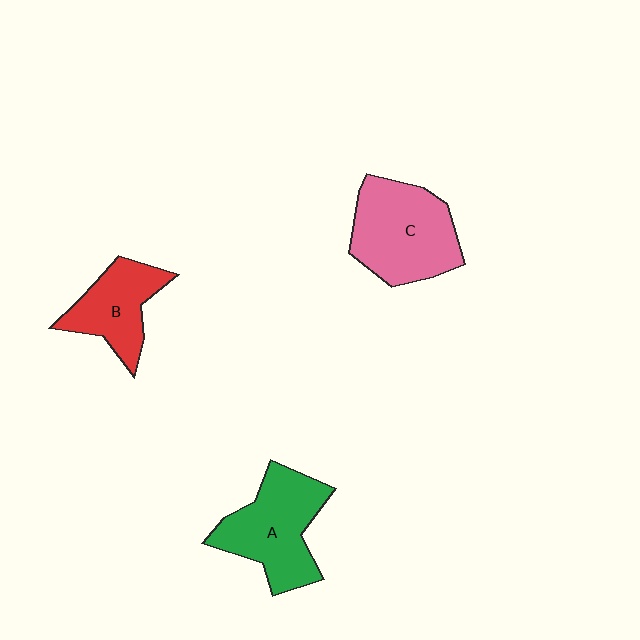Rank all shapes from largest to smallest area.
From largest to smallest: C (pink), A (green), B (red).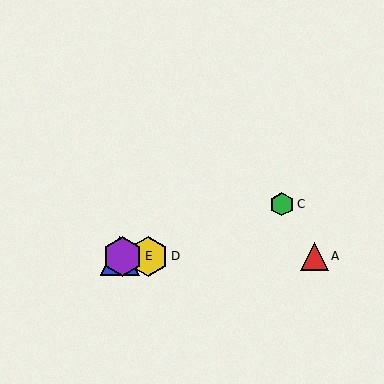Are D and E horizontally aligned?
Yes, both are at y≈256.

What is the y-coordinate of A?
Object A is at y≈256.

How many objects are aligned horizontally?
4 objects (A, B, D, E) are aligned horizontally.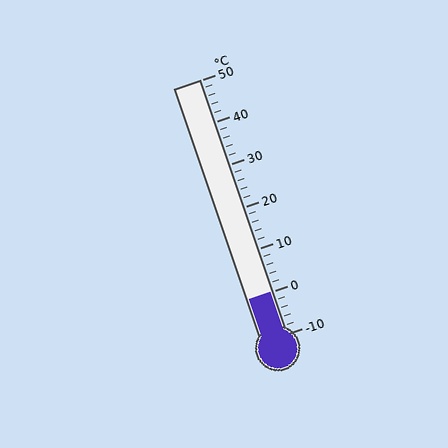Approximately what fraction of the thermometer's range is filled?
The thermometer is filled to approximately 15% of its range.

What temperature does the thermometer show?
The thermometer shows approximately 0°C.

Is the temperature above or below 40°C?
The temperature is below 40°C.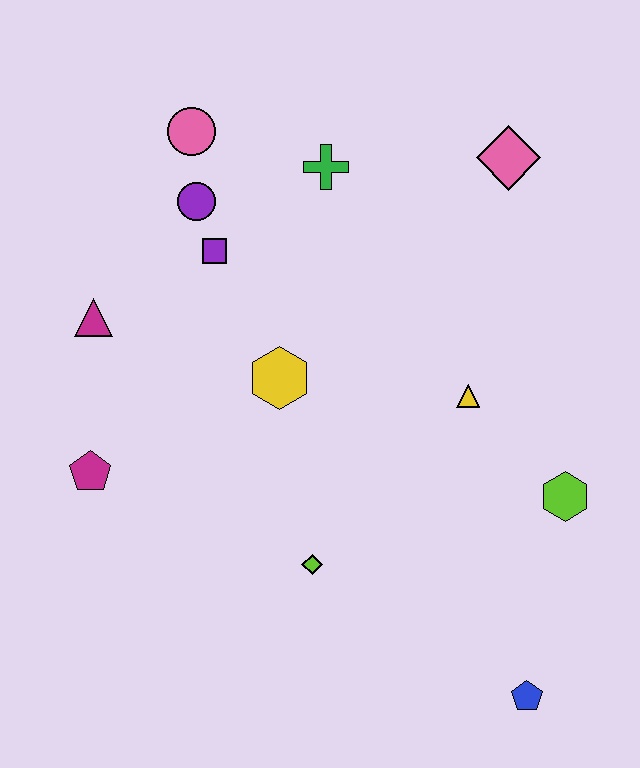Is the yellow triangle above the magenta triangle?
No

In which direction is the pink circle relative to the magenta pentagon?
The pink circle is above the magenta pentagon.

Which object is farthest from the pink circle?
The blue pentagon is farthest from the pink circle.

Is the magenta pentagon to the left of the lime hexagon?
Yes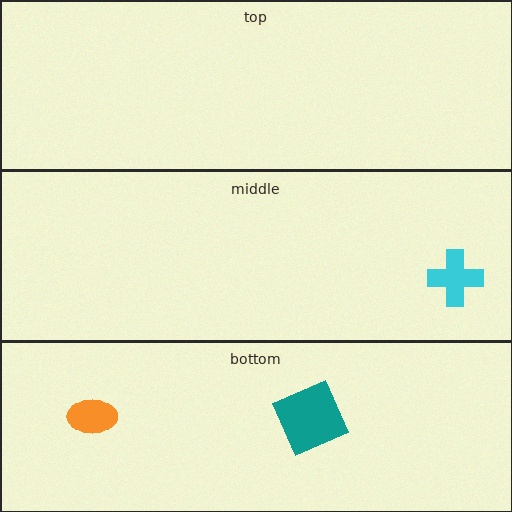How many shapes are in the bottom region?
2.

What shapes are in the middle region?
The cyan cross.